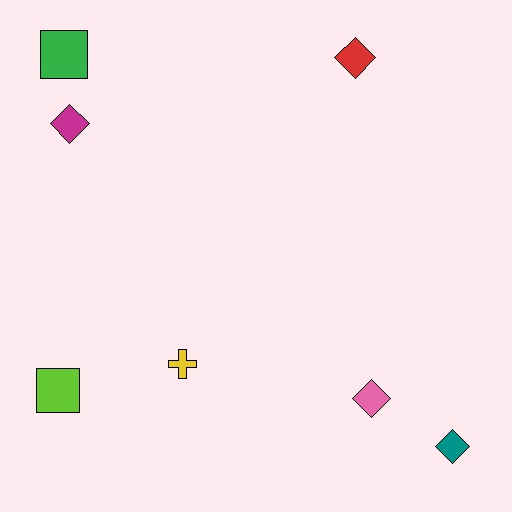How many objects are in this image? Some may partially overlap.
There are 7 objects.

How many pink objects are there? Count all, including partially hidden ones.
There is 1 pink object.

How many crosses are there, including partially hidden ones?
There is 1 cross.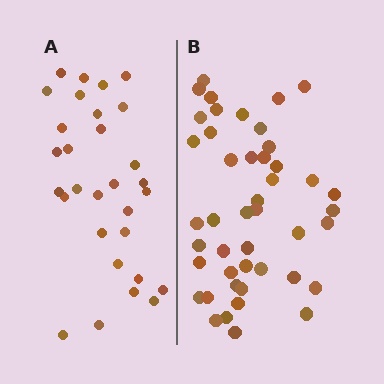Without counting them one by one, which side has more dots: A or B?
Region B (the right region) has more dots.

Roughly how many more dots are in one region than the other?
Region B has approximately 15 more dots than region A.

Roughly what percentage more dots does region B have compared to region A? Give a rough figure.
About 50% more.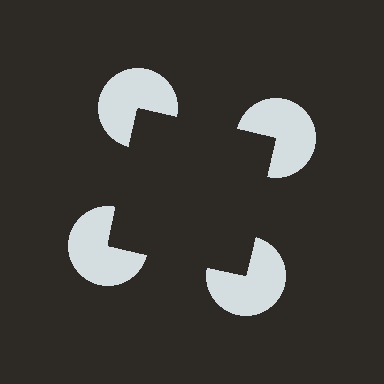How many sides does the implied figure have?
4 sides.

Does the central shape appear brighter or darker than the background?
It typically appears slightly darker than the background, even though no actual brightness change is drawn.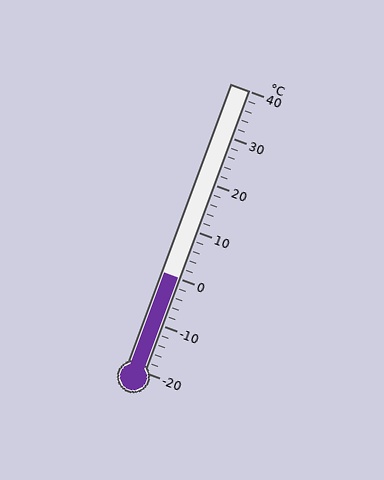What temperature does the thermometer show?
The thermometer shows approximately 0°C.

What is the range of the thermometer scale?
The thermometer scale ranges from -20°C to 40°C.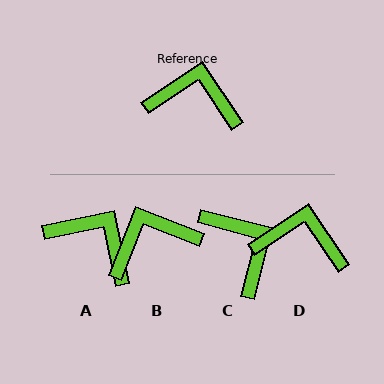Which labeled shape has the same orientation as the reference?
D.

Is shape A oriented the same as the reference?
No, it is off by about 22 degrees.